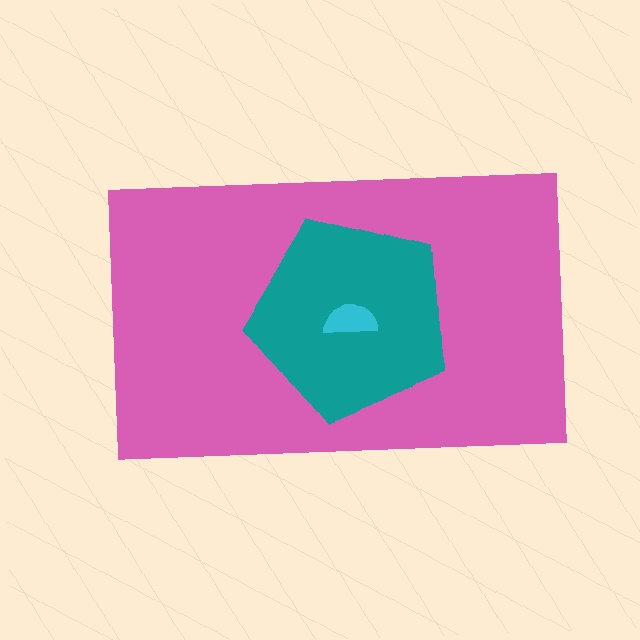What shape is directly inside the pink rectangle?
The teal pentagon.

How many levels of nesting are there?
3.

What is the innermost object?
The cyan semicircle.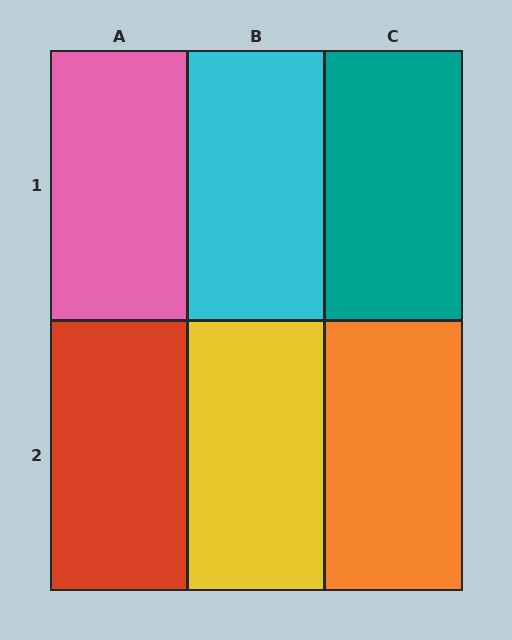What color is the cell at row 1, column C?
Teal.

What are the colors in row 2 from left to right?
Red, yellow, orange.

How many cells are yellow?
1 cell is yellow.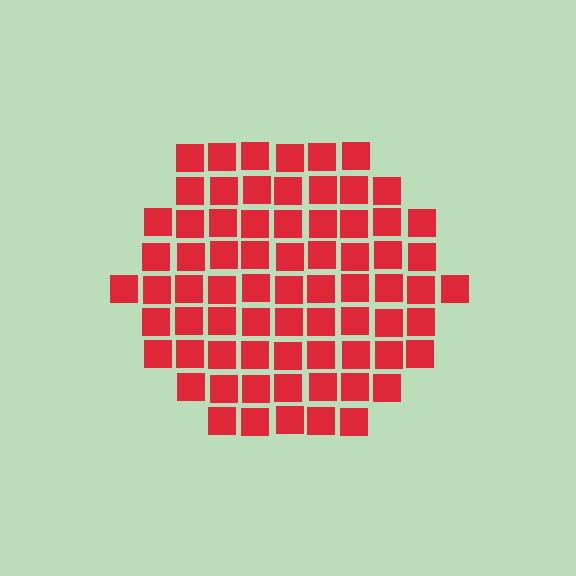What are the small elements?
The small elements are squares.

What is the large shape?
The large shape is a hexagon.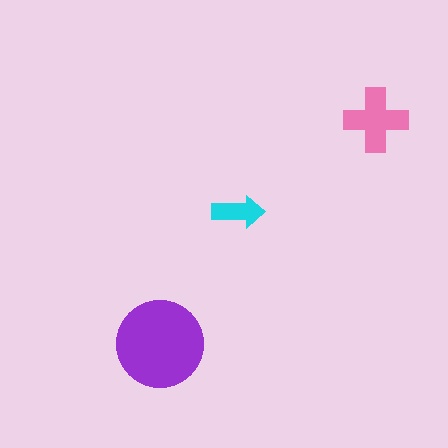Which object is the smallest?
The cyan arrow.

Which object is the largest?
The purple circle.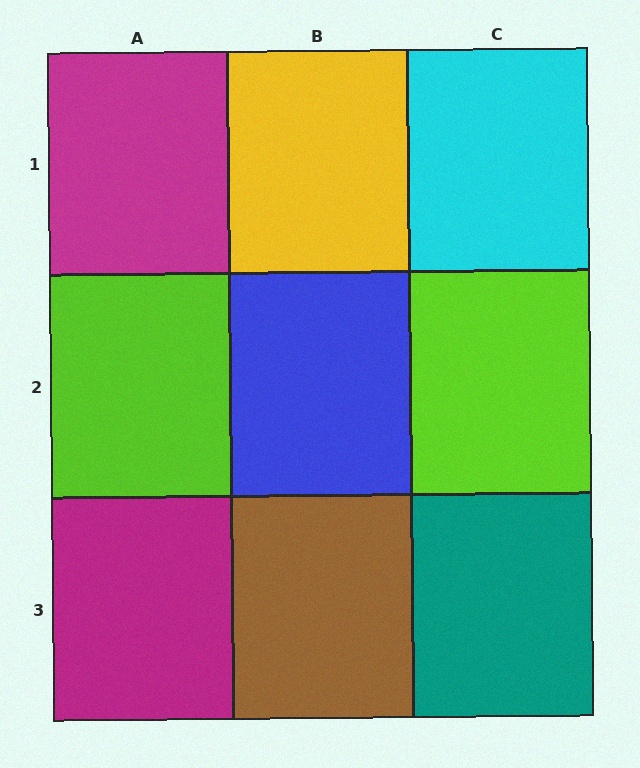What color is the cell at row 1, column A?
Magenta.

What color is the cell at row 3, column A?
Magenta.